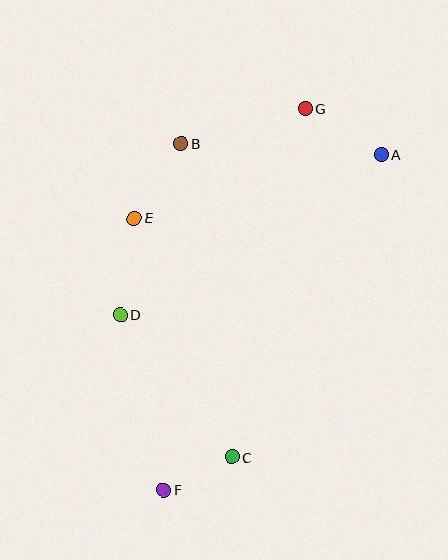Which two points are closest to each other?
Points C and F are closest to each other.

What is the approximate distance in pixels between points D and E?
The distance between D and E is approximately 98 pixels.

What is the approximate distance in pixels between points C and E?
The distance between C and E is approximately 258 pixels.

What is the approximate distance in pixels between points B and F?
The distance between B and F is approximately 346 pixels.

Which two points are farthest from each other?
Points F and G are farthest from each other.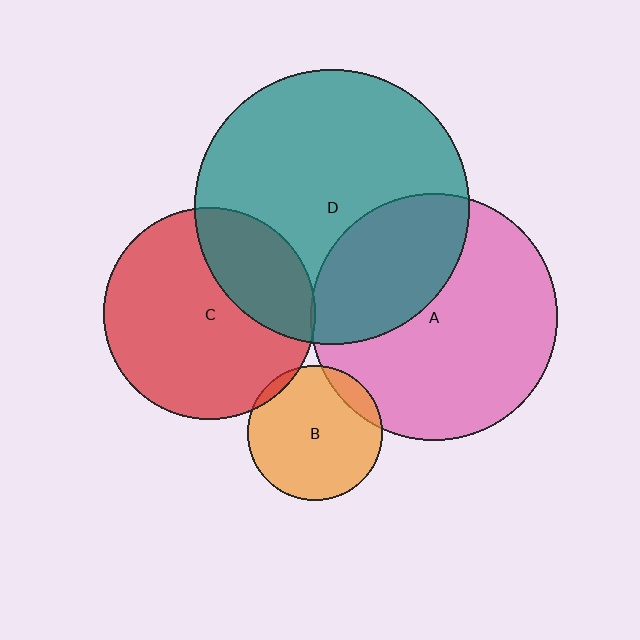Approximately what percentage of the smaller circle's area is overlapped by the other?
Approximately 10%.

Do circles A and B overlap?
Yes.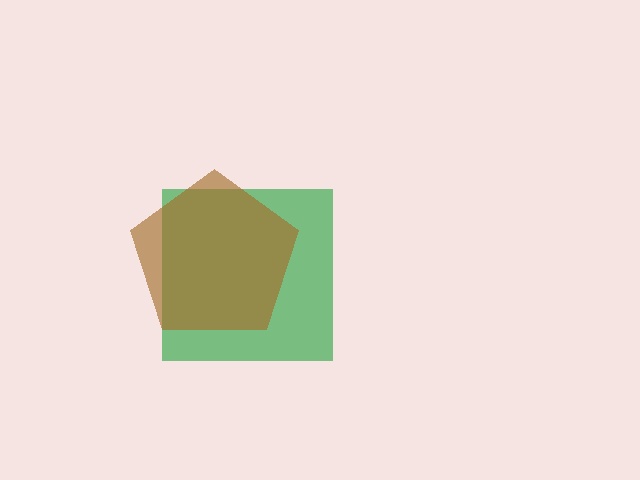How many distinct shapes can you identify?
There are 2 distinct shapes: a green square, a brown pentagon.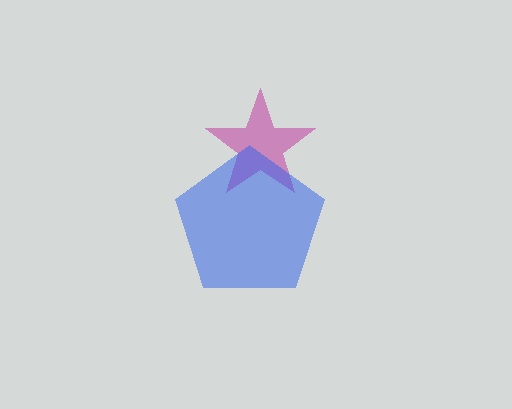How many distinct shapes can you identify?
There are 2 distinct shapes: a magenta star, a blue pentagon.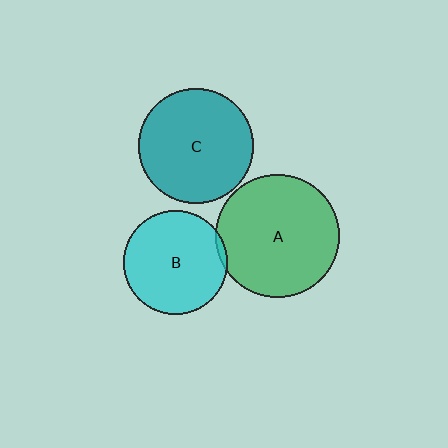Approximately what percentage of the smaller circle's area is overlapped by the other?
Approximately 5%.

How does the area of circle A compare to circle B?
Approximately 1.4 times.